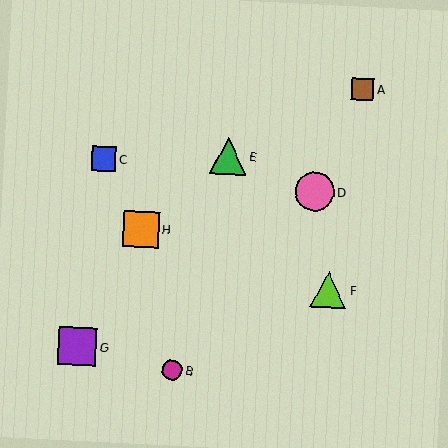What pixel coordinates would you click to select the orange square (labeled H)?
Click at (141, 229) to select the orange square H.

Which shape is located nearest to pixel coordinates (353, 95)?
The brown square (labeled A) at (363, 89) is nearest to that location.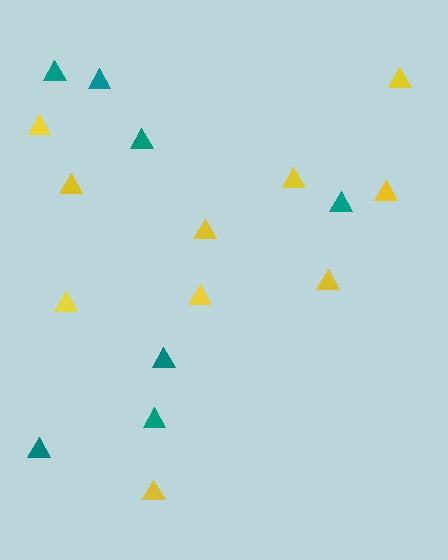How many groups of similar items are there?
There are 2 groups: one group of teal triangles (7) and one group of yellow triangles (10).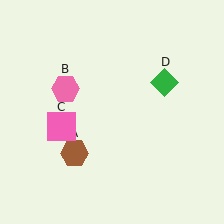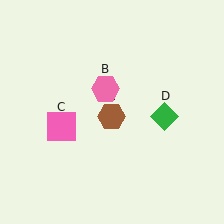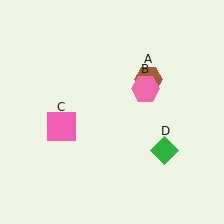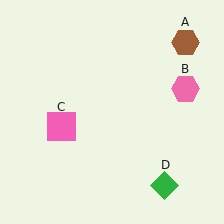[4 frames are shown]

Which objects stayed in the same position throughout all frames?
Pink square (object C) remained stationary.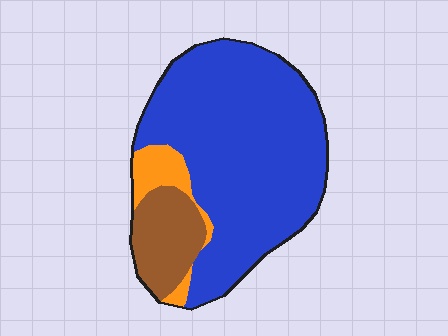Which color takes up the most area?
Blue, at roughly 75%.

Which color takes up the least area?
Orange, at roughly 10%.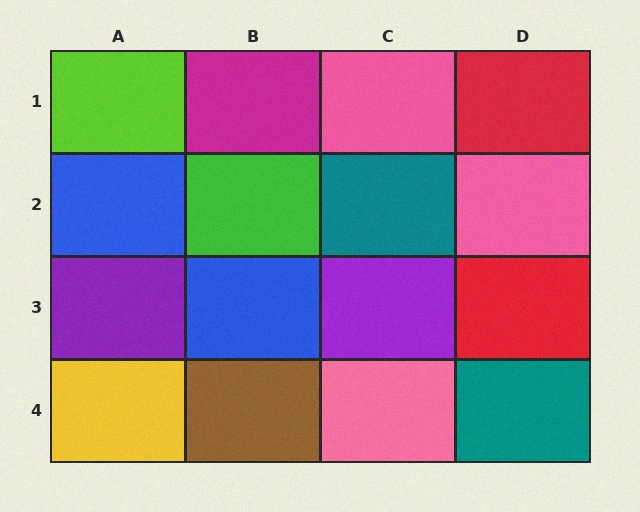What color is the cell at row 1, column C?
Pink.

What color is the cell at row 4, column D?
Teal.